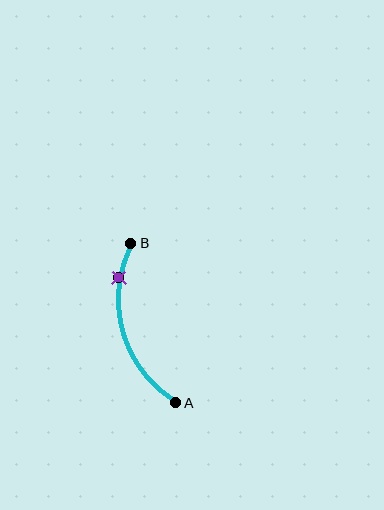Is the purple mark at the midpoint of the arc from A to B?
No. The purple mark lies on the arc but is closer to endpoint B. The arc midpoint would be at the point on the curve equidistant along the arc from both A and B.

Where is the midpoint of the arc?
The arc midpoint is the point on the curve farthest from the straight line joining A and B. It sits to the left of that line.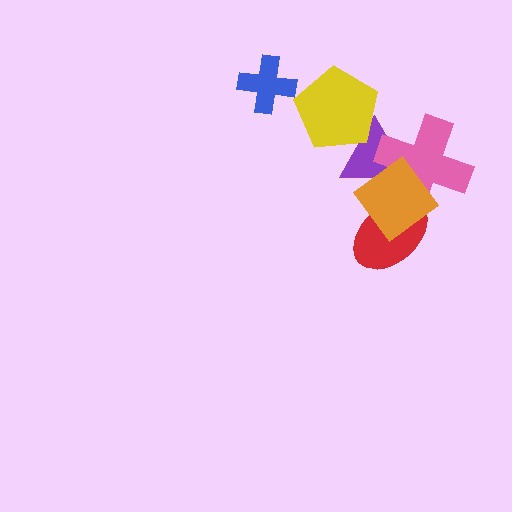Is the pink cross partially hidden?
Yes, it is partially covered by another shape.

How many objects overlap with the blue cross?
0 objects overlap with the blue cross.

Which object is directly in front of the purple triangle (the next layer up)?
The pink cross is directly in front of the purple triangle.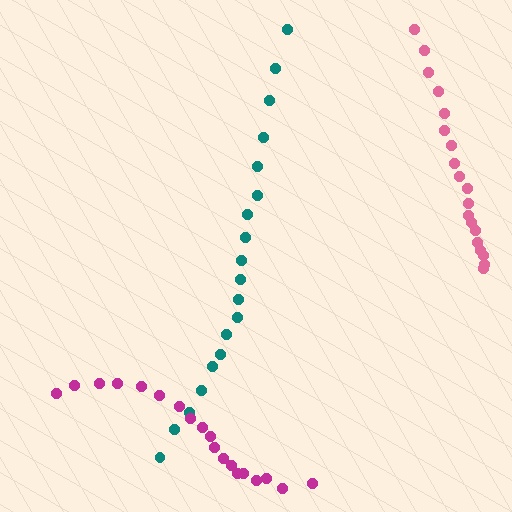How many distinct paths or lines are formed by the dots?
There are 3 distinct paths.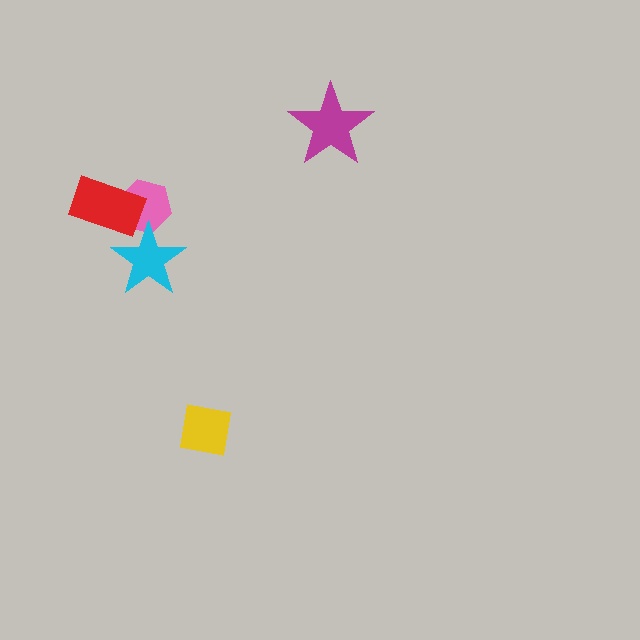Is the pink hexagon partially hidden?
Yes, it is partially covered by another shape.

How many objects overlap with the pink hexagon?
2 objects overlap with the pink hexagon.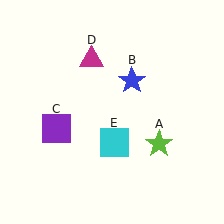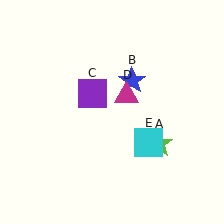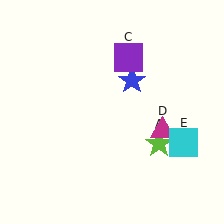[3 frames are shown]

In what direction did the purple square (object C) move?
The purple square (object C) moved up and to the right.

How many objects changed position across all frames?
3 objects changed position: purple square (object C), magenta triangle (object D), cyan square (object E).